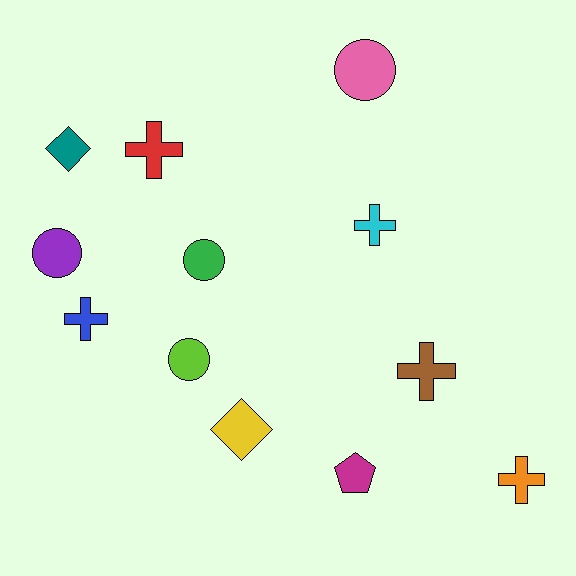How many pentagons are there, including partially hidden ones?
There is 1 pentagon.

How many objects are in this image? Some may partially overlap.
There are 12 objects.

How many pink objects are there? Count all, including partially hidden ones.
There is 1 pink object.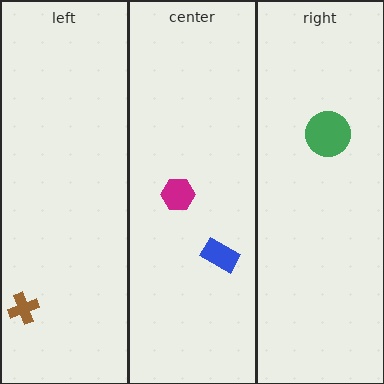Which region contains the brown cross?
The left region.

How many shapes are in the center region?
2.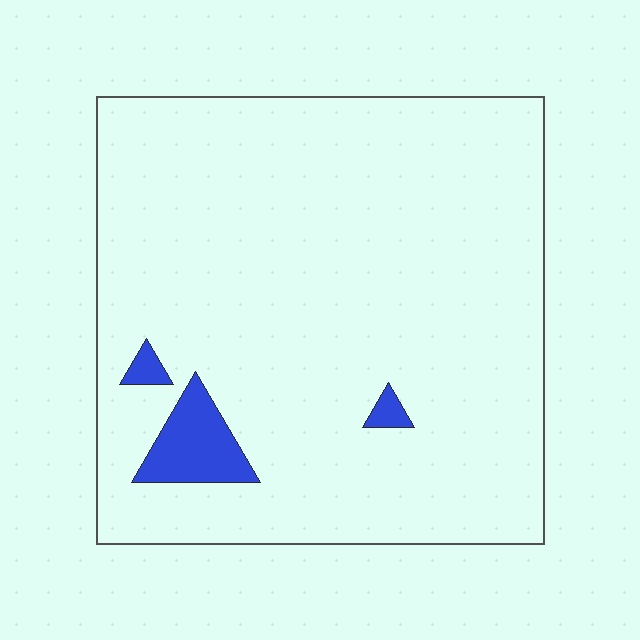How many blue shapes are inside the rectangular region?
3.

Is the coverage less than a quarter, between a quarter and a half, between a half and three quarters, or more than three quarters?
Less than a quarter.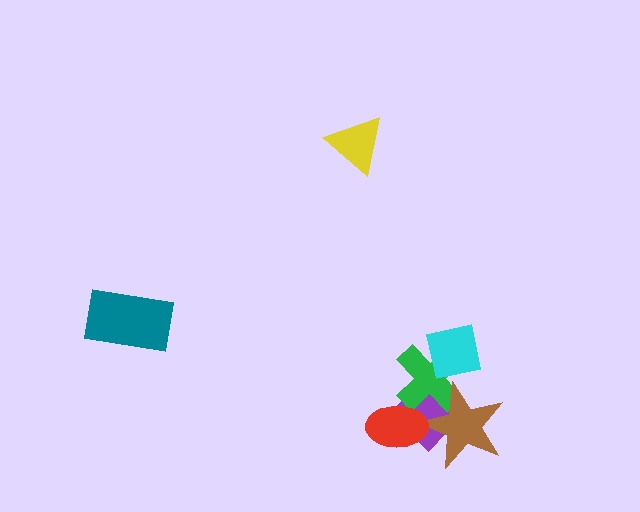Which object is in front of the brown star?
The red ellipse is in front of the brown star.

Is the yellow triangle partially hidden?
No, no other shape covers it.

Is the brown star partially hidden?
Yes, it is partially covered by another shape.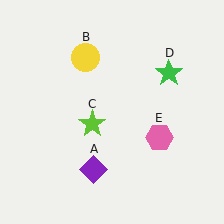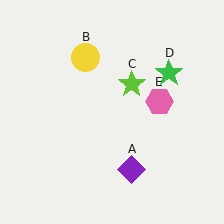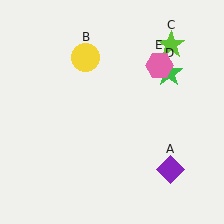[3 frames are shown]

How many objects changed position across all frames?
3 objects changed position: purple diamond (object A), lime star (object C), pink hexagon (object E).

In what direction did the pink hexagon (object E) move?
The pink hexagon (object E) moved up.